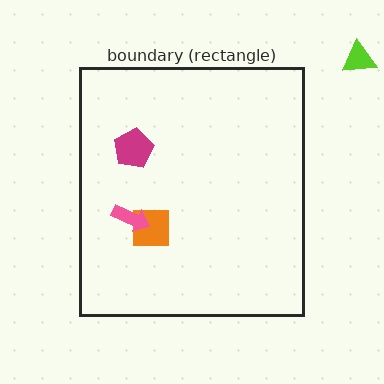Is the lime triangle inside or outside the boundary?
Outside.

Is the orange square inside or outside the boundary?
Inside.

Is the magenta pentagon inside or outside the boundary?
Inside.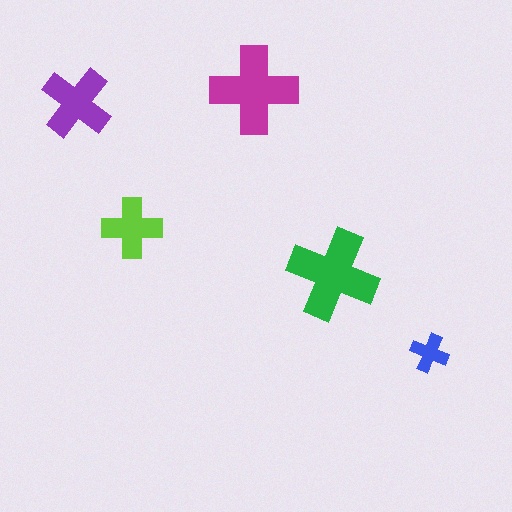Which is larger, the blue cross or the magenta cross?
The magenta one.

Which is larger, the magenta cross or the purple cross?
The magenta one.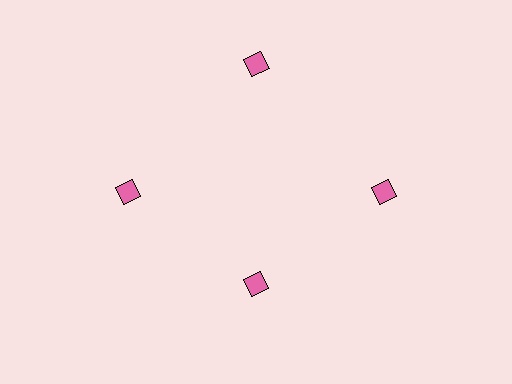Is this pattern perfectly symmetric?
No. The 4 pink diamonds are arranged in a ring, but one element near the 6 o'clock position is pulled inward toward the center, breaking the 4-fold rotational symmetry.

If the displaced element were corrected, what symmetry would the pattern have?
It would have 4-fold rotational symmetry — the pattern would map onto itself every 90 degrees.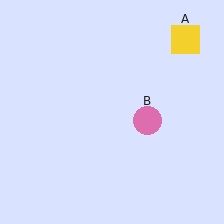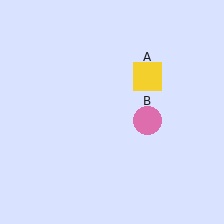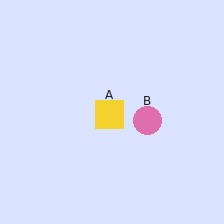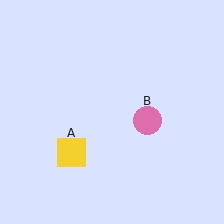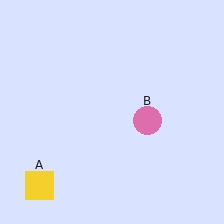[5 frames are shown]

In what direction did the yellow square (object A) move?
The yellow square (object A) moved down and to the left.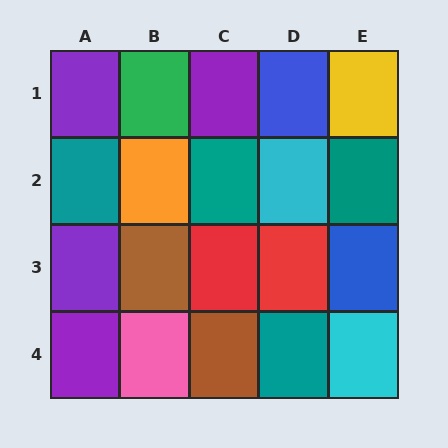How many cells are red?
2 cells are red.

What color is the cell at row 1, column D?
Blue.